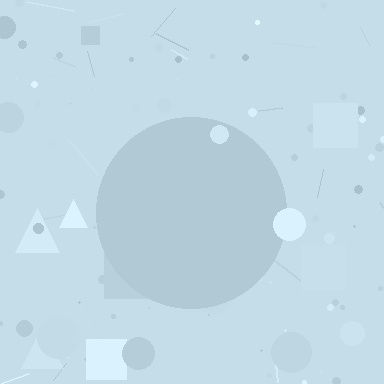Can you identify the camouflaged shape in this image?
The camouflaged shape is a circle.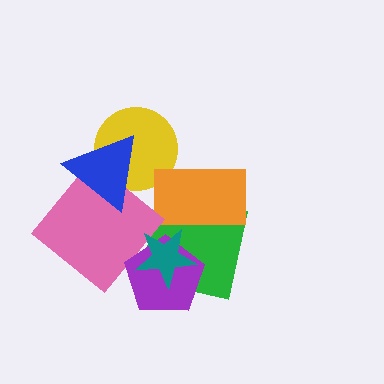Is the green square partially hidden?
Yes, it is partially covered by another shape.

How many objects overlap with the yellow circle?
1 object overlaps with the yellow circle.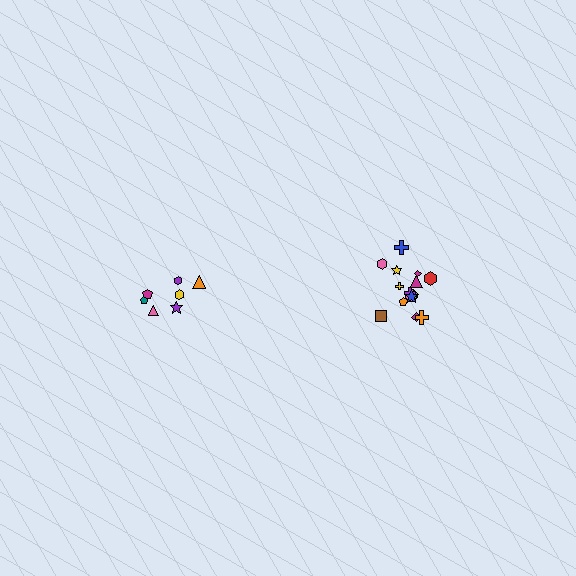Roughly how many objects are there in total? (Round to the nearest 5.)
Roughly 20 objects in total.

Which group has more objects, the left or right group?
The right group.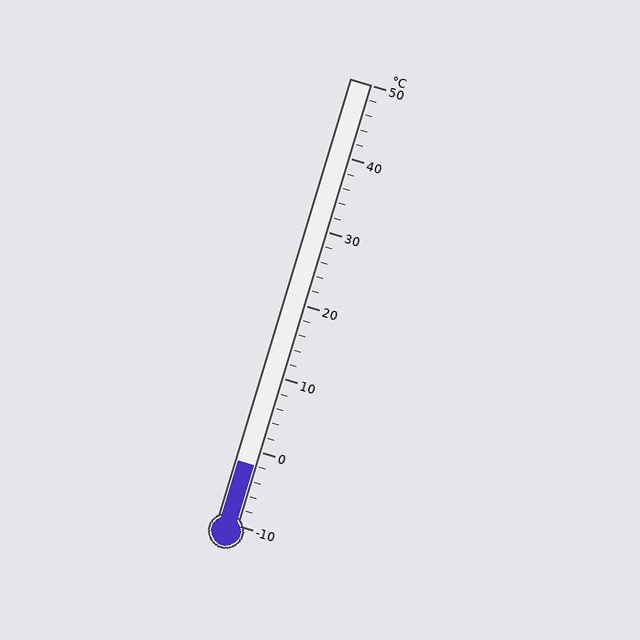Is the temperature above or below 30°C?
The temperature is below 30°C.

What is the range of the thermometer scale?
The thermometer scale ranges from -10°C to 50°C.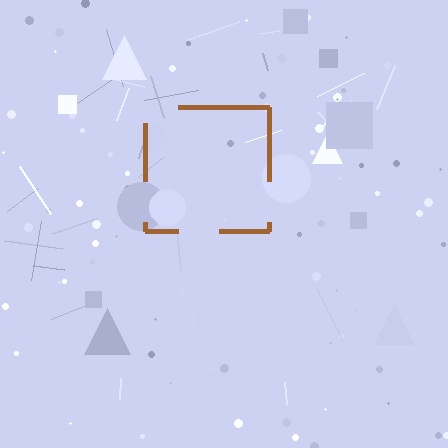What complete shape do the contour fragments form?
The contour fragments form a square.